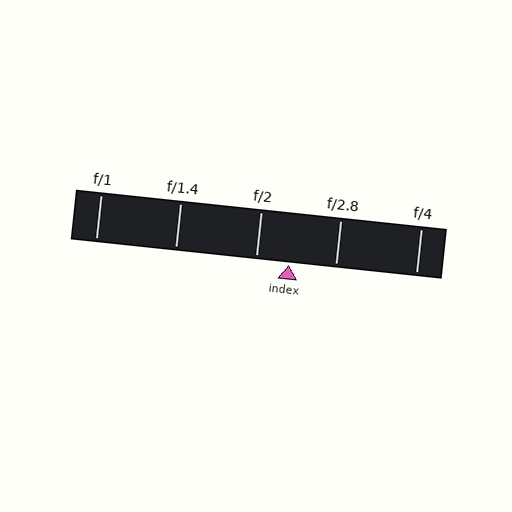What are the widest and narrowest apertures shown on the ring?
The widest aperture shown is f/1 and the narrowest is f/4.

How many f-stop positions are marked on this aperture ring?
There are 5 f-stop positions marked.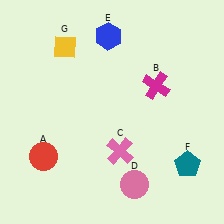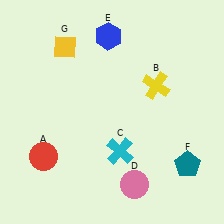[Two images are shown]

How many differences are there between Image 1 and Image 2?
There are 2 differences between the two images.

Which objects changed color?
B changed from magenta to yellow. C changed from pink to cyan.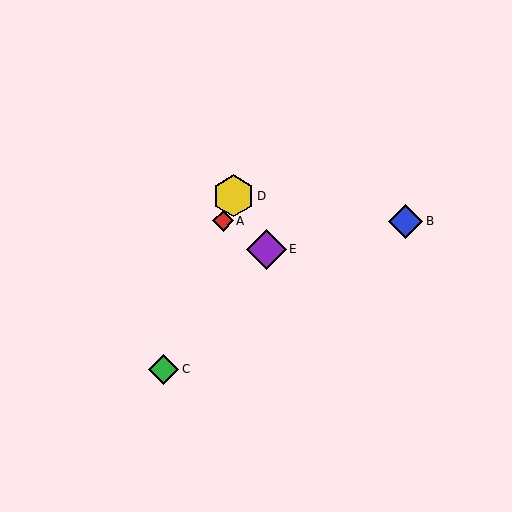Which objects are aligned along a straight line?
Objects A, C, D are aligned along a straight line.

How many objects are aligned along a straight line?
3 objects (A, C, D) are aligned along a straight line.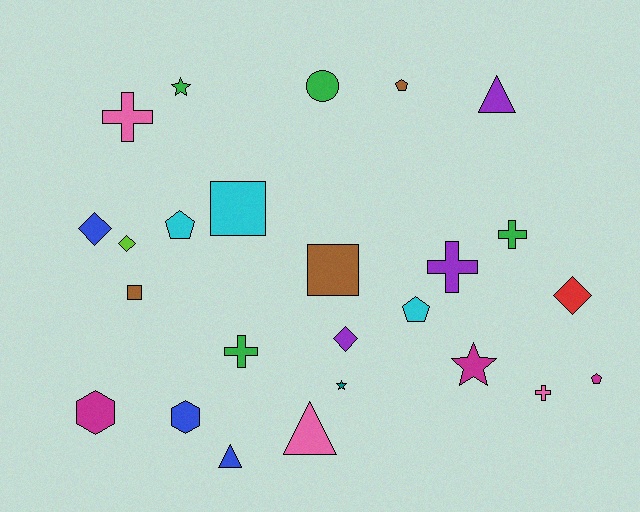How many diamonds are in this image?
There are 4 diamonds.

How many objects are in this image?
There are 25 objects.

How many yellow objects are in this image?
There are no yellow objects.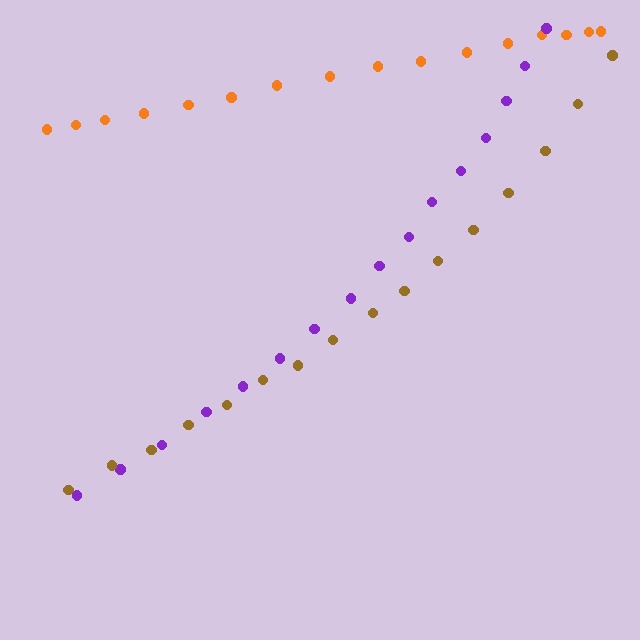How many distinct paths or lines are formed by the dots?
There are 3 distinct paths.